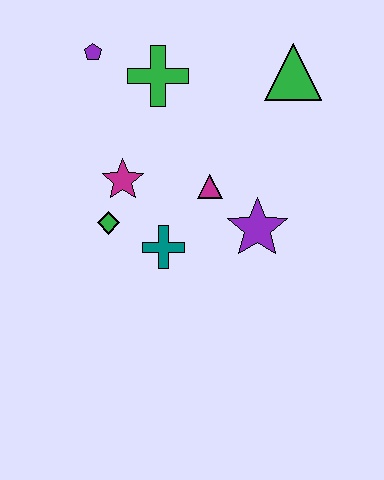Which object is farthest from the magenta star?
The green triangle is farthest from the magenta star.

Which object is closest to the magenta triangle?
The purple star is closest to the magenta triangle.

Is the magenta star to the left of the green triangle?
Yes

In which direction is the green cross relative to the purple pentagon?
The green cross is to the right of the purple pentagon.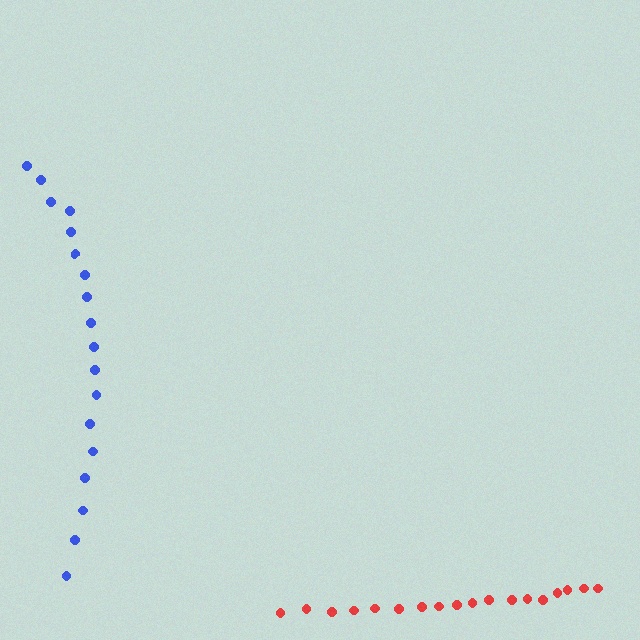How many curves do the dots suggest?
There are 2 distinct paths.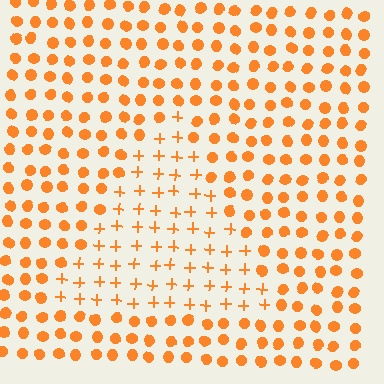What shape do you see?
I see a triangle.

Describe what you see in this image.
The image is filled with small orange elements arranged in a uniform grid. A triangle-shaped region contains plus signs, while the surrounding area contains circles. The boundary is defined purely by the change in element shape.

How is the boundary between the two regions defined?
The boundary is defined by a change in element shape: plus signs inside vs. circles outside. All elements share the same color and spacing.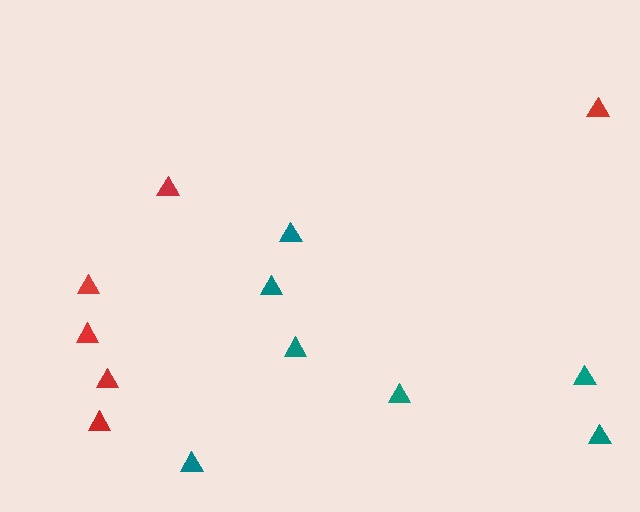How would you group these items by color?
There are 2 groups: one group of teal triangles (7) and one group of red triangles (6).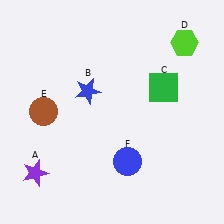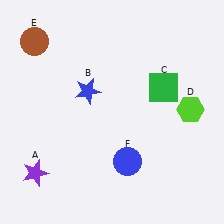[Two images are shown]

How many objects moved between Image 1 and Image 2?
2 objects moved between the two images.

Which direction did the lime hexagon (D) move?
The lime hexagon (D) moved down.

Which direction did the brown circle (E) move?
The brown circle (E) moved up.